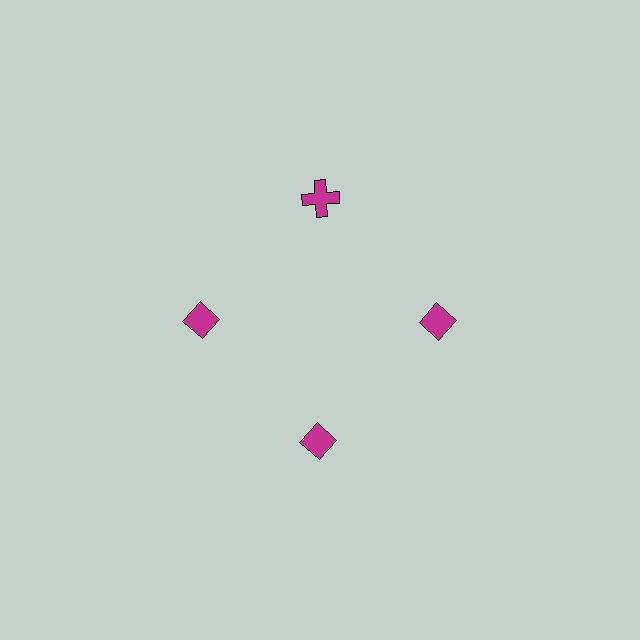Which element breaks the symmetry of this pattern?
The magenta cross at roughly the 12 o'clock position breaks the symmetry. All other shapes are magenta diamonds.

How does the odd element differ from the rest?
It has a different shape: cross instead of diamond.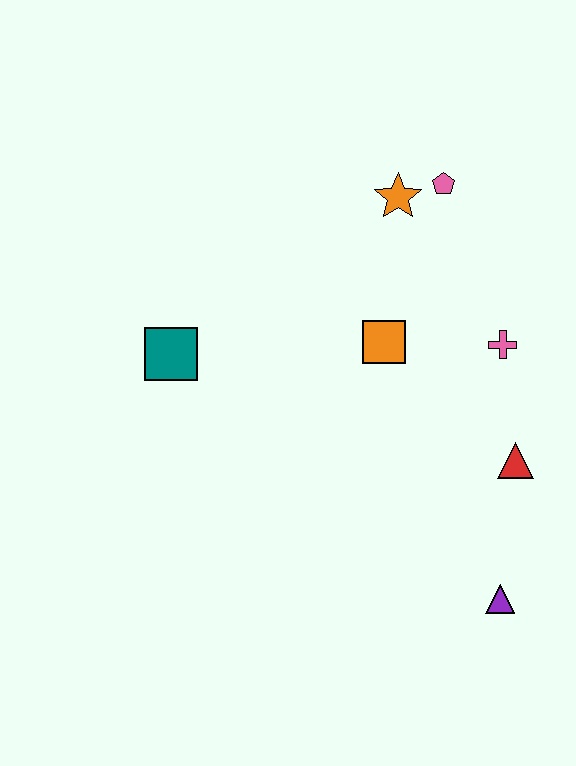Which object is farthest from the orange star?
The purple triangle is farthest from the orange star.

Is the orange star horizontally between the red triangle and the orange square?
Yes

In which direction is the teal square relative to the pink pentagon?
The teal square is to the left of the pink pentagon.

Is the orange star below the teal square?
No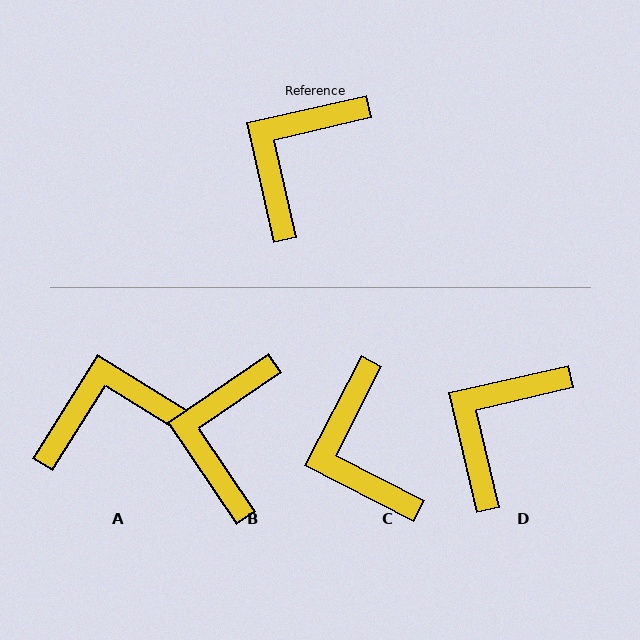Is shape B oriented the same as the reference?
No, it is off by about 21 degrees.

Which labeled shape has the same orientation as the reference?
D.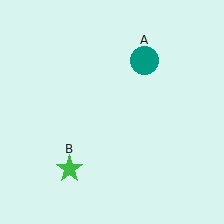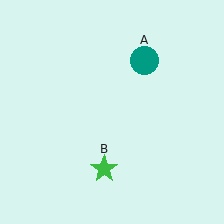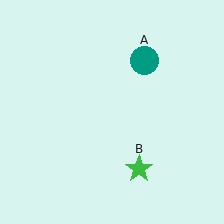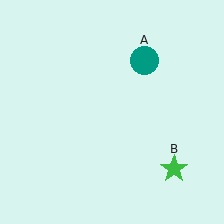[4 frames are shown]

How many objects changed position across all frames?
1 object changed position: green star (object B).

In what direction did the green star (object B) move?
The green star (object B) moved right.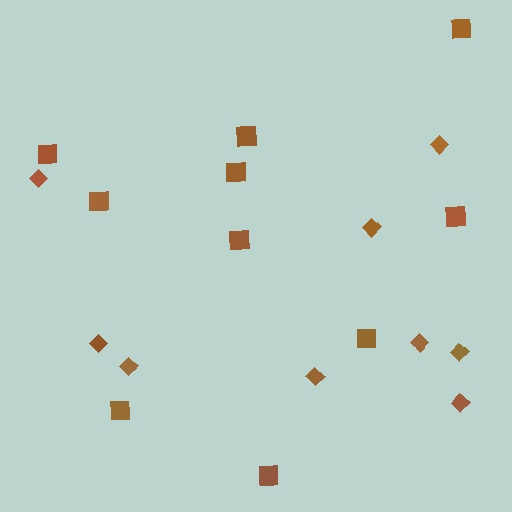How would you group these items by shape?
There are 2 groups: one group of squares (10) and one group of diamonds (9).